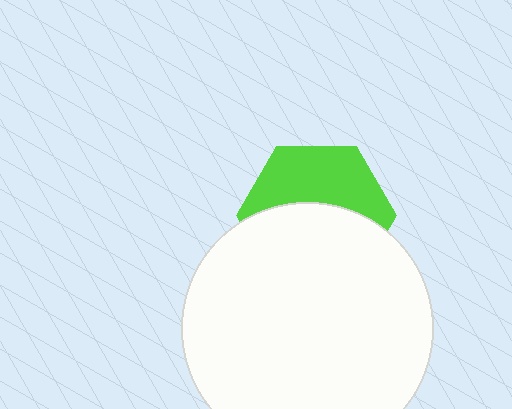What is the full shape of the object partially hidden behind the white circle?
The partially hidden object is a lime hexagon.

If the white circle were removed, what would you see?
You would see the complete lime hexagon.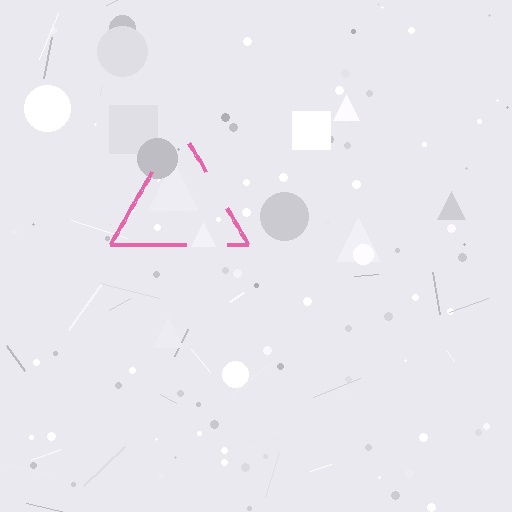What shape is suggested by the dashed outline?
The dashed outline suggests a triangle.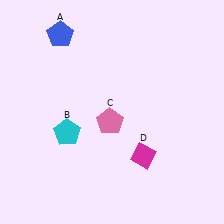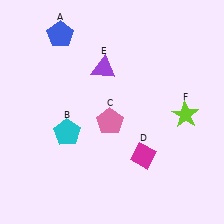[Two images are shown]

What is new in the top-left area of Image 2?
A purple triangle (E) was added in the top-left area of Image 2.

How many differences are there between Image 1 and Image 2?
There are 2 differences between the two images.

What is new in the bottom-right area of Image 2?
A lime star (F) was added in the bottom-right area of Image 2.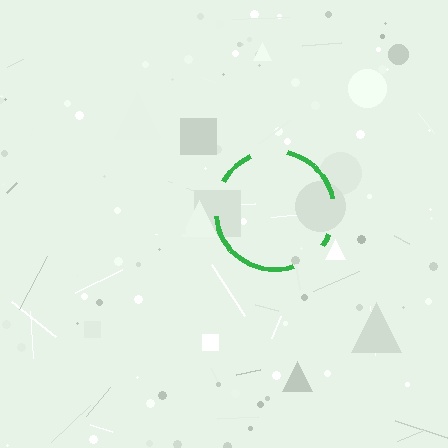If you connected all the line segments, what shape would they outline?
They would outline a circle.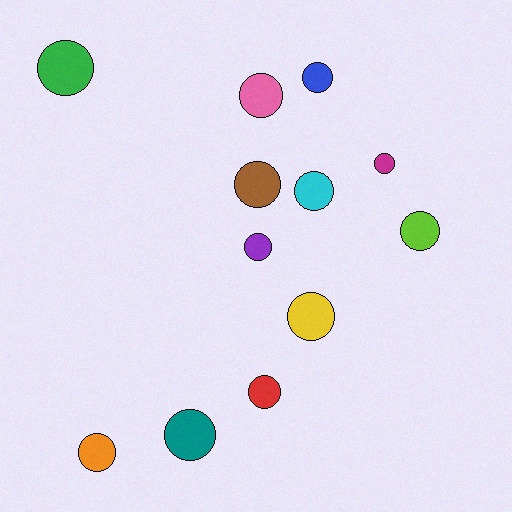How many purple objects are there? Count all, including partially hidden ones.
There is 1 purple object.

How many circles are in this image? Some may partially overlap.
There are 12 circles.